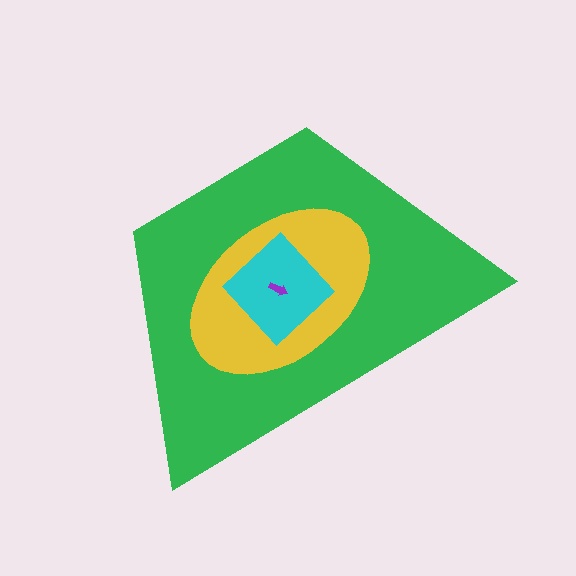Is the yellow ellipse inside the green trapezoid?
Yes.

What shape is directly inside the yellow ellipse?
The cyan diamond.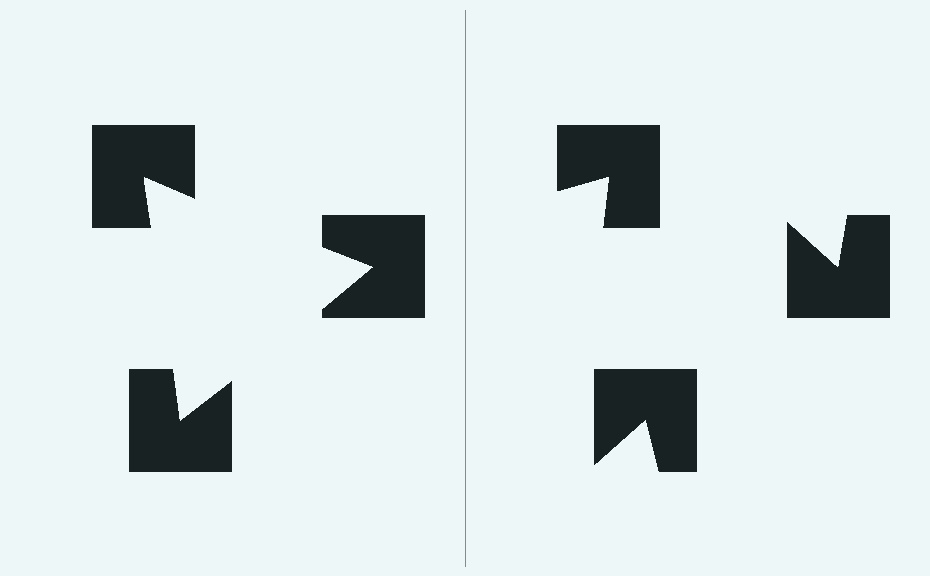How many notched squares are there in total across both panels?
6 — 3 on each side.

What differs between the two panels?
The notched squares are positioned identically on both sides; only the wedge orientations differ. On the left they align to a triangle; on the right they are misaligned.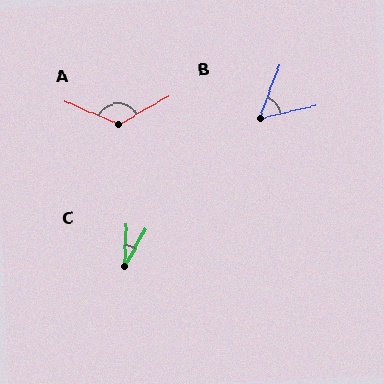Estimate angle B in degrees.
Approximately 56 degrees.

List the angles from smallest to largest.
C (28°), B (56°), A (127°).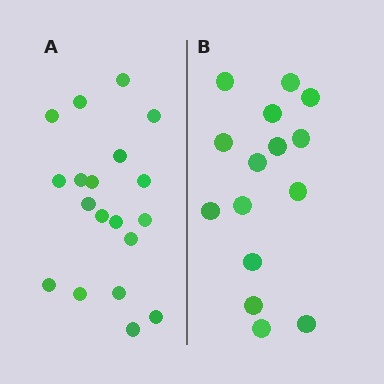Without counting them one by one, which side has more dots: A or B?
Region A (the left region) has more dots.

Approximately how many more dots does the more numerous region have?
Region A has about 4 more dots than region B.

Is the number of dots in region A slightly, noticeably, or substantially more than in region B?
Region A has noticeably more, but not dramatically so. The ratio is roughly 1.3 to 1.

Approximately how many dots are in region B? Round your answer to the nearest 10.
About 20 dots. (The exact count is 15, which rounds to 20.)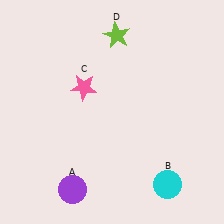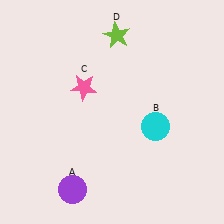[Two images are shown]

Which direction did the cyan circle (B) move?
The cyan circle (B) moved up.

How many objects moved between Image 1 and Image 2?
1 object moved between the two images.